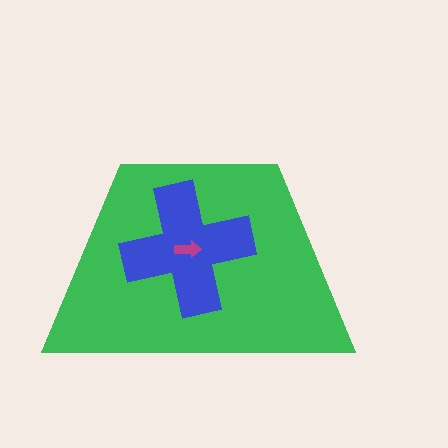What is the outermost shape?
The green trapezoid.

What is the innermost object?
The magenta arrow.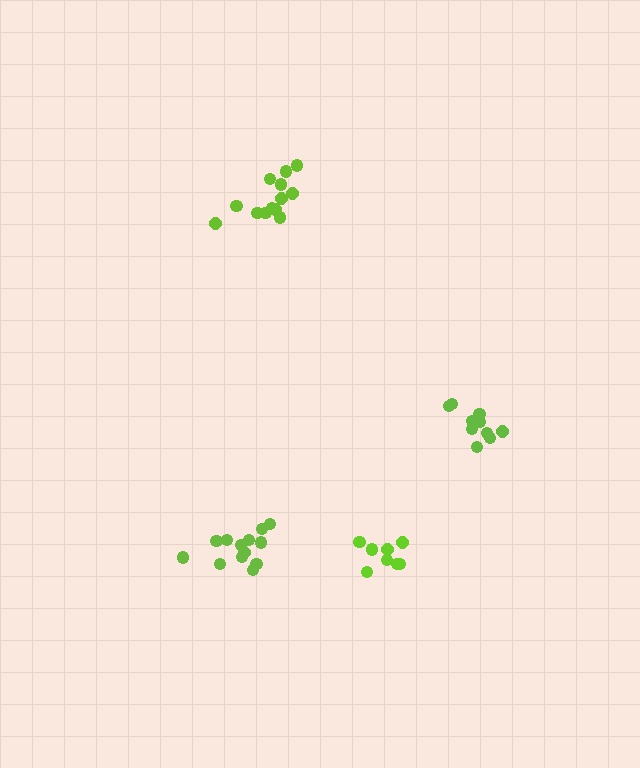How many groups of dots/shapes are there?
There are 4 groups.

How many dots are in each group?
Group 1: 13 dots, Group 2: 10 dots, Group 3: 8 dots, Group 4: 13 dots (44 total).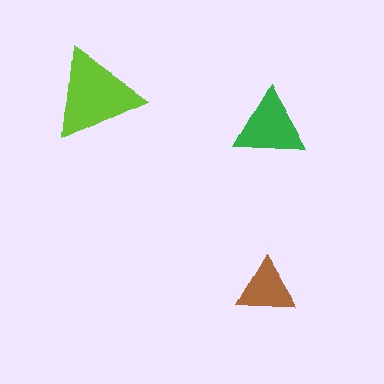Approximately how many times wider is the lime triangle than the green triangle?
About 1.5 times wider.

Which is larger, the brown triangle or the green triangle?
The green one.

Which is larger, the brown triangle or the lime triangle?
The lime one.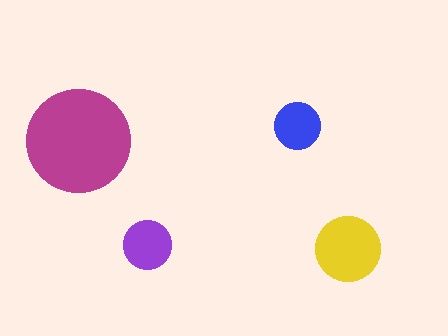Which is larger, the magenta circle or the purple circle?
The magenta one.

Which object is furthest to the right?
The yellow circle is rightmost.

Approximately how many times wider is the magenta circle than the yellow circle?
About 1.5 times wider.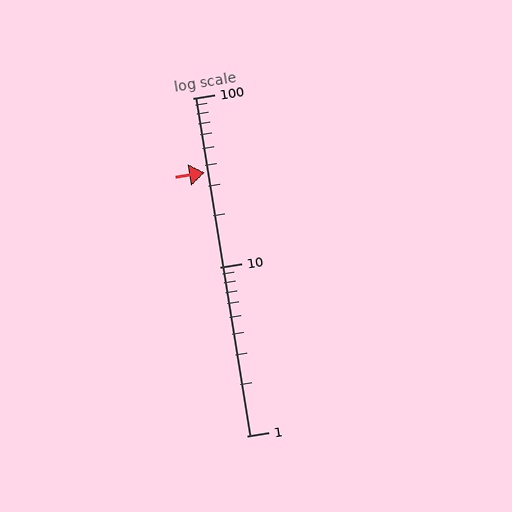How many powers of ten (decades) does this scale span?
The scale spans 2 decades, from 1 to 100.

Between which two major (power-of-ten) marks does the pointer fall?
The pointer is between 10 and 100.